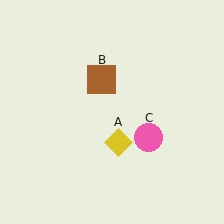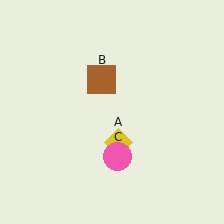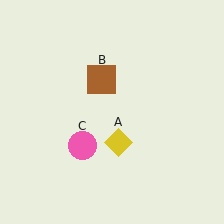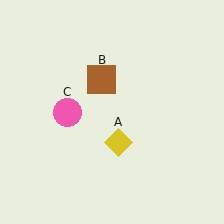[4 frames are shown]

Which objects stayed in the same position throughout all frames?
Yellow diamond (object A) and brown square (object B) remained stationary.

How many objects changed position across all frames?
1 object changed position: pink circle (object C).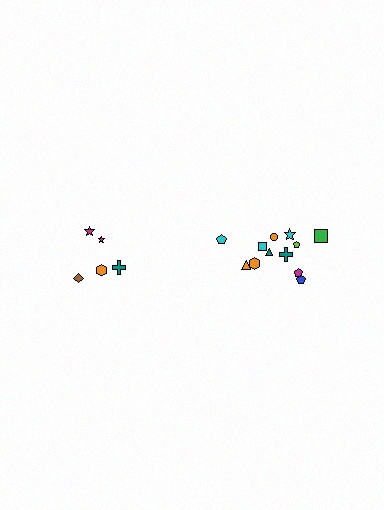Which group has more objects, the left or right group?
The right group.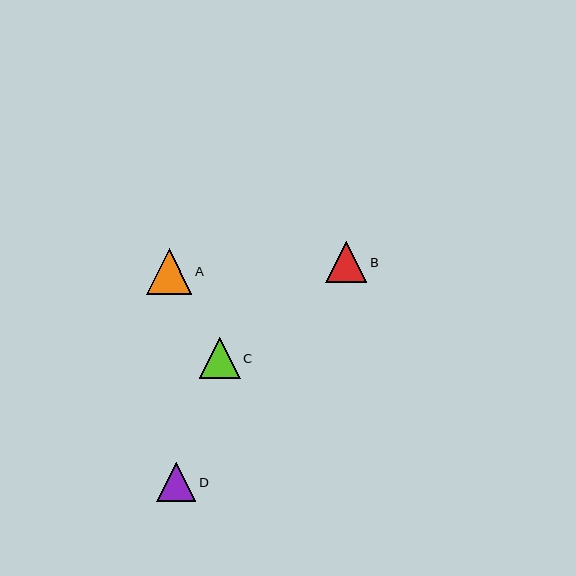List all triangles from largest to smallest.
From largest to smallest: A, B, C, D.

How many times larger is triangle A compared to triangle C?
Triangle A is approximately 1.1 times the size of triangle C.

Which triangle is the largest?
Triangle A is the largest with a size of approximately 45 pixels.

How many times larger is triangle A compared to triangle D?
Triangle A is approximately 1.2 times the size of triangle D.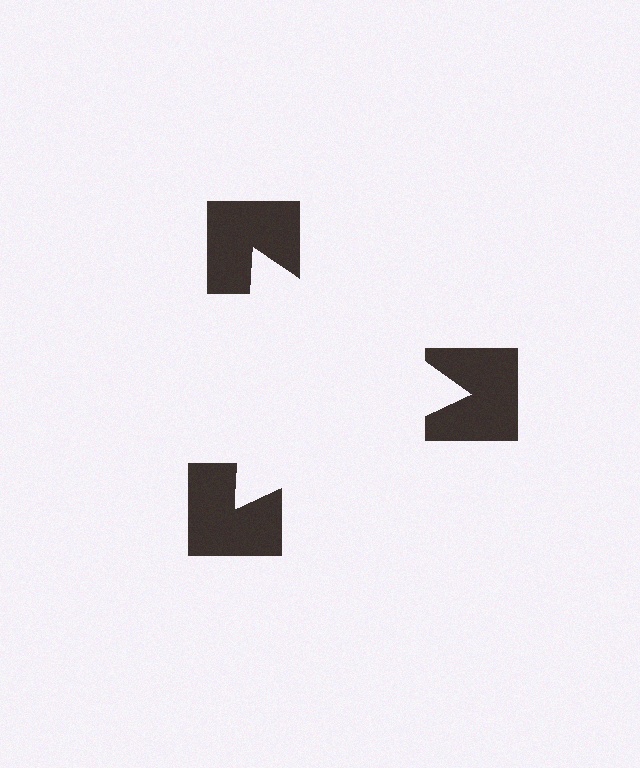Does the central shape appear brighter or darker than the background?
It typically appears slightly brighter than the background, even though no actual brightness change is drawn.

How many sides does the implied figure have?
3 sides.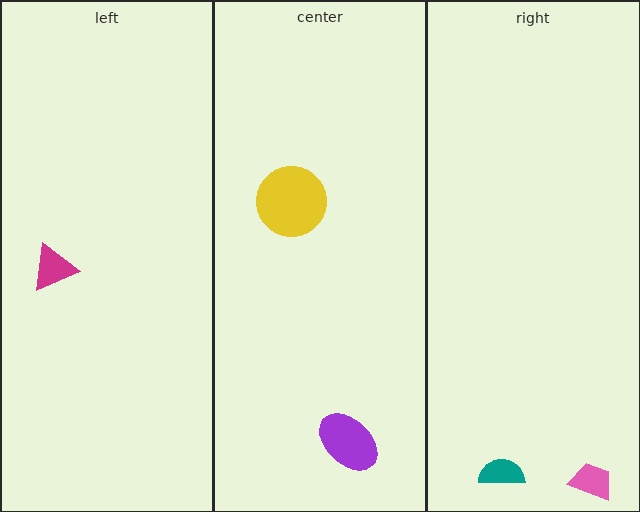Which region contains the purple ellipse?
The center region.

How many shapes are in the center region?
2.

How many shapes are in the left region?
1.